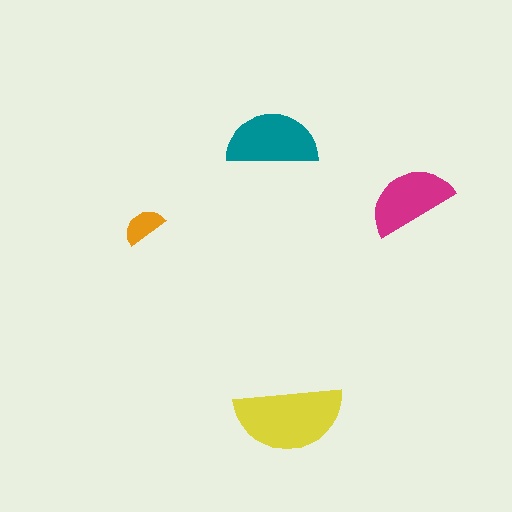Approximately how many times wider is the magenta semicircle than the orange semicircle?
About 2 times wider.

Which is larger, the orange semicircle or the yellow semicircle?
The yellow one.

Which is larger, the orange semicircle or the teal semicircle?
The teal one.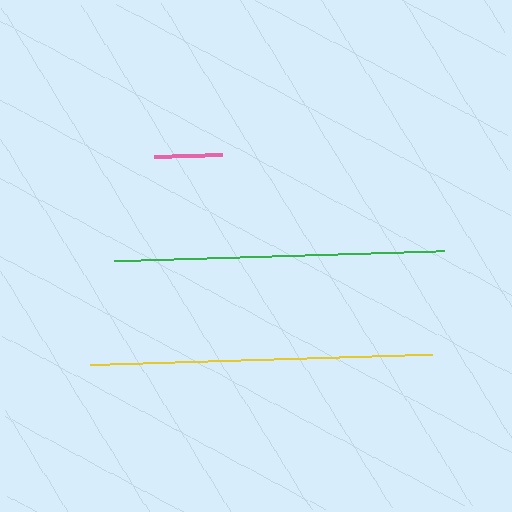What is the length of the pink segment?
The pink segment is approximately 68 pixels long.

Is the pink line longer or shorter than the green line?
The green line is longer than the pink line.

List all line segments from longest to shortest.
From longest to shortest: yellow, green, pink.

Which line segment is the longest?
The yellow line is the longest at approximately 342 pixels.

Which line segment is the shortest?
The pink line is the shortest at approximately 68 pixels.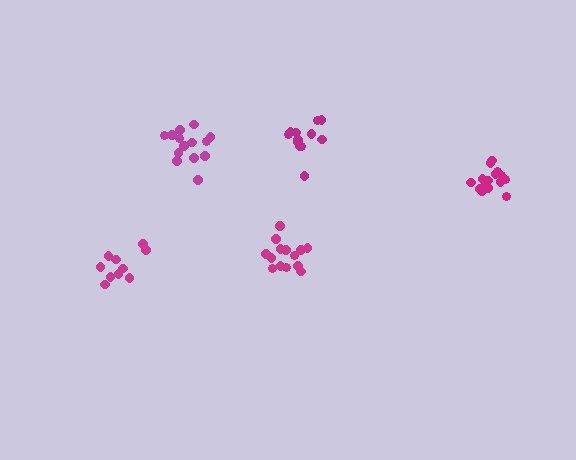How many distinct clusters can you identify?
There are 5 distinct clusters.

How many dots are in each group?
Group 1: 15 dots, Group 2: 12 dots, Group 3: 10 dots, Group 4: 14 dots, Group 5: 14 dots (65 total).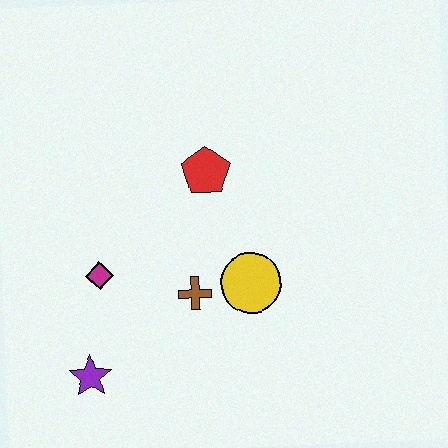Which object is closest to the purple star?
The magenta diamond is closest to the purple star.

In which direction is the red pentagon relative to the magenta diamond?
The red pentagon is to the right of the magenta diamond.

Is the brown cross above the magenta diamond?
No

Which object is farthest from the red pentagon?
The purple star is farthest from the red pentagon.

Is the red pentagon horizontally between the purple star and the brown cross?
No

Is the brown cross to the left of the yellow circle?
Yes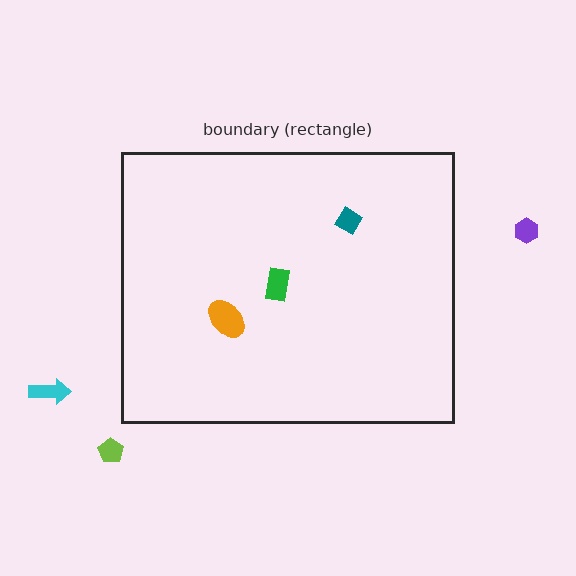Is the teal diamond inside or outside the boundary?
Inside.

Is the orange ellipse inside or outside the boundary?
Inside.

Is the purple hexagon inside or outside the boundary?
Outside.